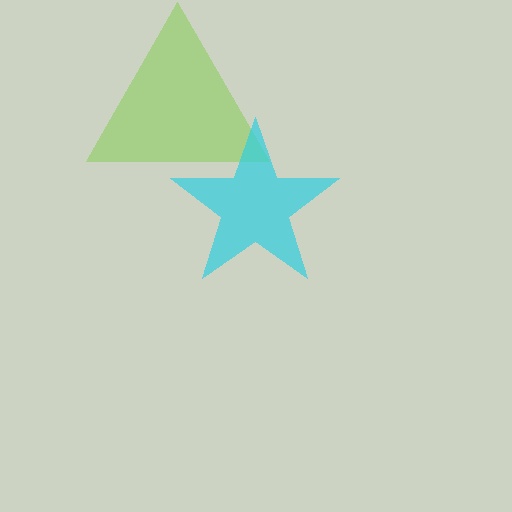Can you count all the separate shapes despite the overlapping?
Yes, there are 2 separate shapes.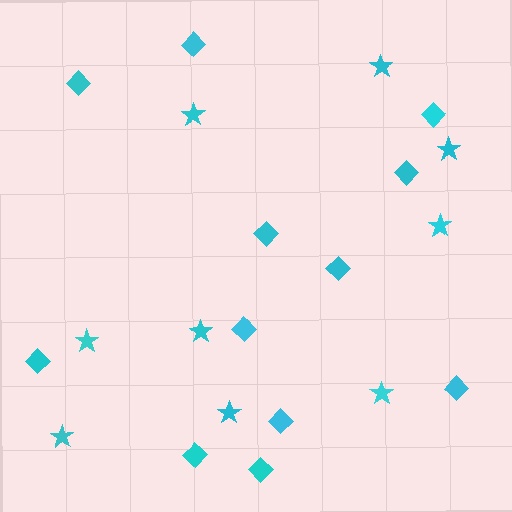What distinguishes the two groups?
There are 2 groups: one group of diamonds (12) and one group of stars (9).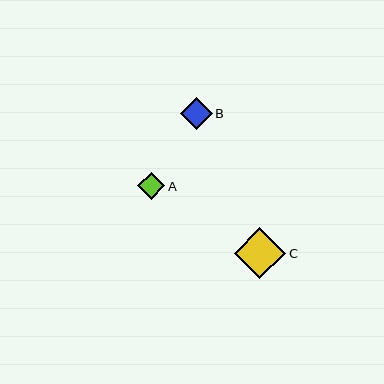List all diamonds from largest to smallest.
From largest to smallest: C, B, A.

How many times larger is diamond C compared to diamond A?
Diamond C is approximately 1.9 times the size of diamond A.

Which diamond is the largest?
Diamond C is the largest with a size of approximately 52 pixels.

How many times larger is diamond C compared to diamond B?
Diamond C is approximately 1.6 times the size of diamond B.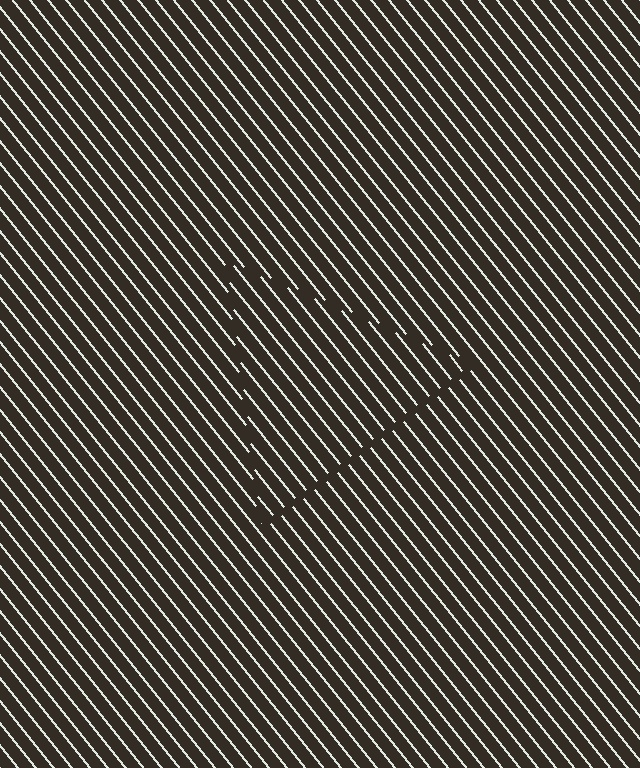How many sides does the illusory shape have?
3 sides — the line-ends trace a triangle.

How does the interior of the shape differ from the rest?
The interior of the shape contains the same grating, shifted by half a period — the contour is defined by the phase discontinuity where line-ends from the inner and outer gratings abut.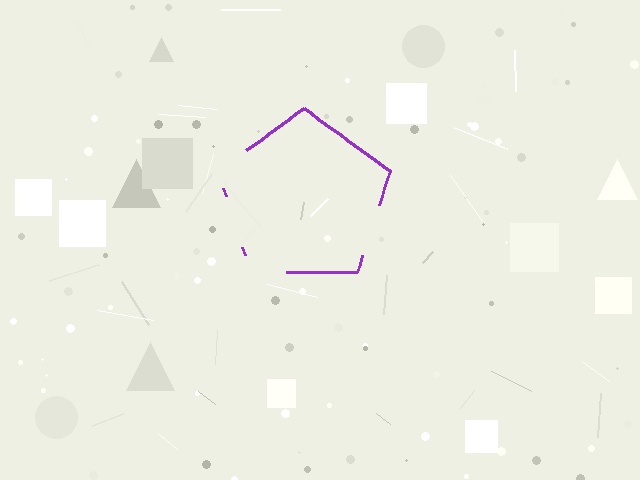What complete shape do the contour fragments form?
The contour fragments form a pentagon.